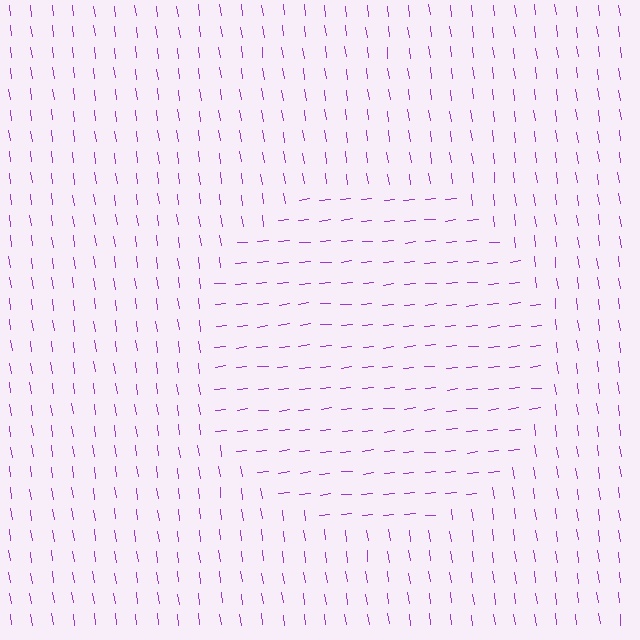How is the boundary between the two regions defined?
The boundary is defined purely by a change in line orientation (approximately 89 degrees difference). All lines are the same color and thickness.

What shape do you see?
I see a circle.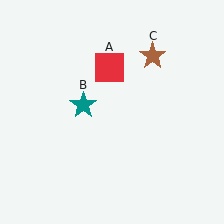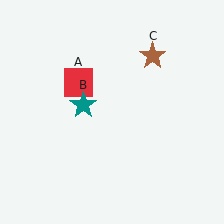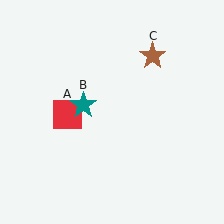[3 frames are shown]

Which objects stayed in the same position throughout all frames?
Teal star (object B) and brown star (object C) remained stationary.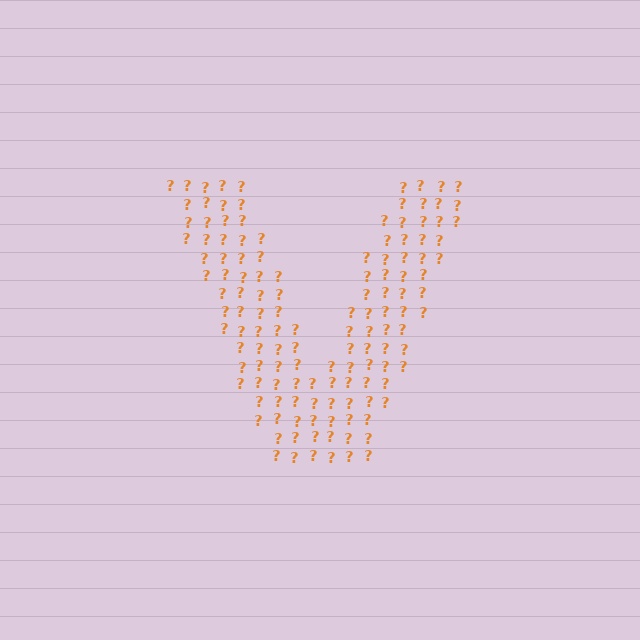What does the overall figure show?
The overall figure shows the letter V.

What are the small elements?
The small elements are question marks.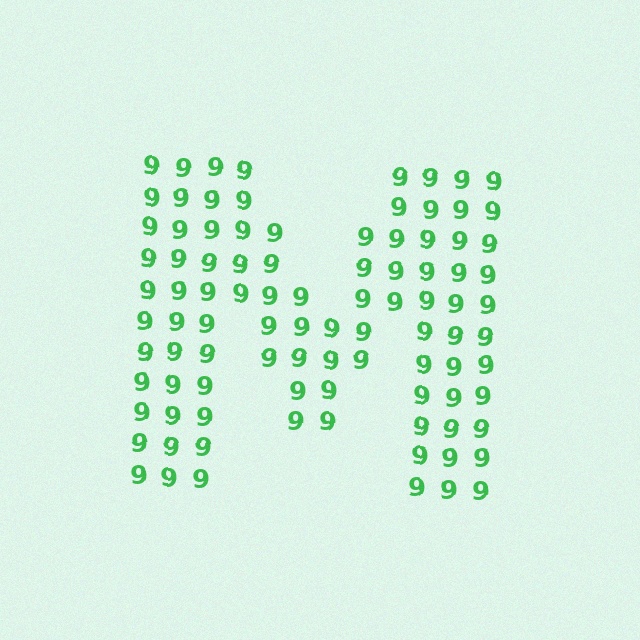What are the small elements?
The small elements are digit 9's.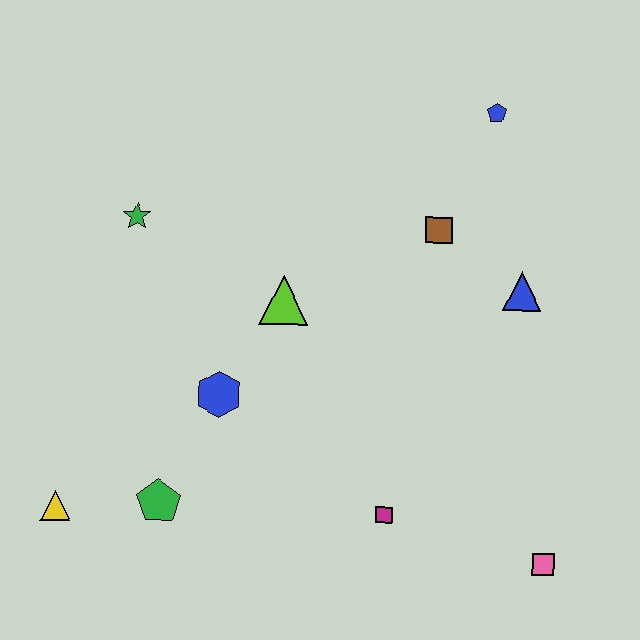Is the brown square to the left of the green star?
No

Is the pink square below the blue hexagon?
Yes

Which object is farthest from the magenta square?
The blue pentagon is farthest from the magenta square.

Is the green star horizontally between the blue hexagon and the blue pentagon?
No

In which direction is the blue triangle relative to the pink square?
The blue triangle is above the pink square.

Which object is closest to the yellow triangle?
The green pentagon is closest to the yellow triangle.